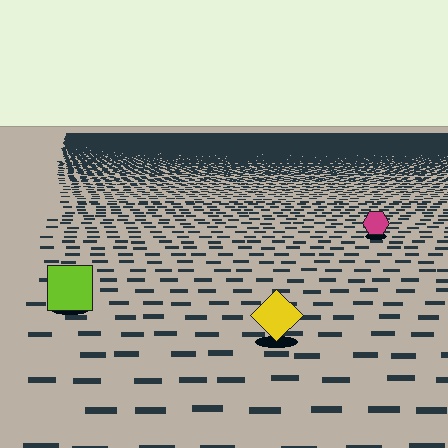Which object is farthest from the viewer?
The magenta hexagon is farthest from the viewer. It appears smaller and the ground texture around it is denser.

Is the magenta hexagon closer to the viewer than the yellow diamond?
No. The yellow diamond is closer — you can tell from the texture gradient: the ground texture is coarser near it.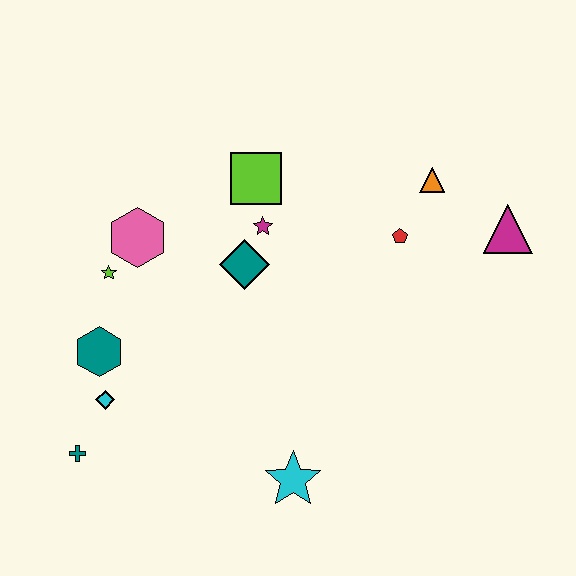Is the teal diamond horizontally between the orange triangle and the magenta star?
No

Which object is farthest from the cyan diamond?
The magenta triangle is farthest from the cyan diamond.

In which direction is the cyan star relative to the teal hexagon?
The cyan star is to the right of the teal hexagon.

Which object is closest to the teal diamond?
The magenta star is closest to the teal diamond.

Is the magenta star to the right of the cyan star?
No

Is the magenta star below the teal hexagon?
No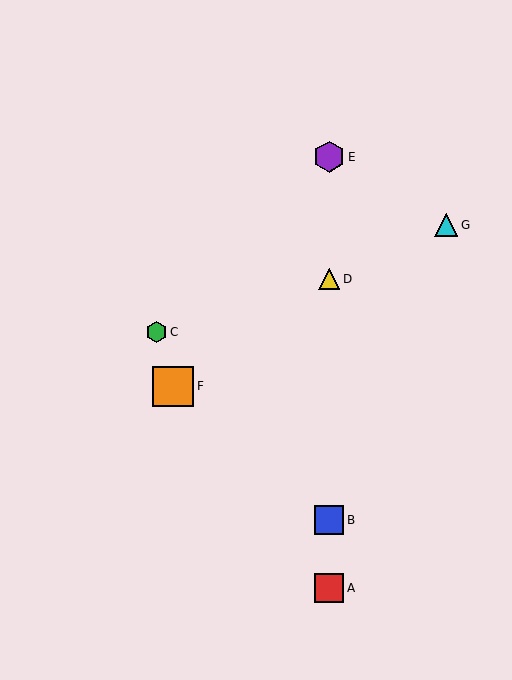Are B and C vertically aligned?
No, B is at x≈329 and C is at x≈157.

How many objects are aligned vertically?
4 objects (A, B, D, E) are aligned vertically.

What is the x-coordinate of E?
Object E is at x≈329.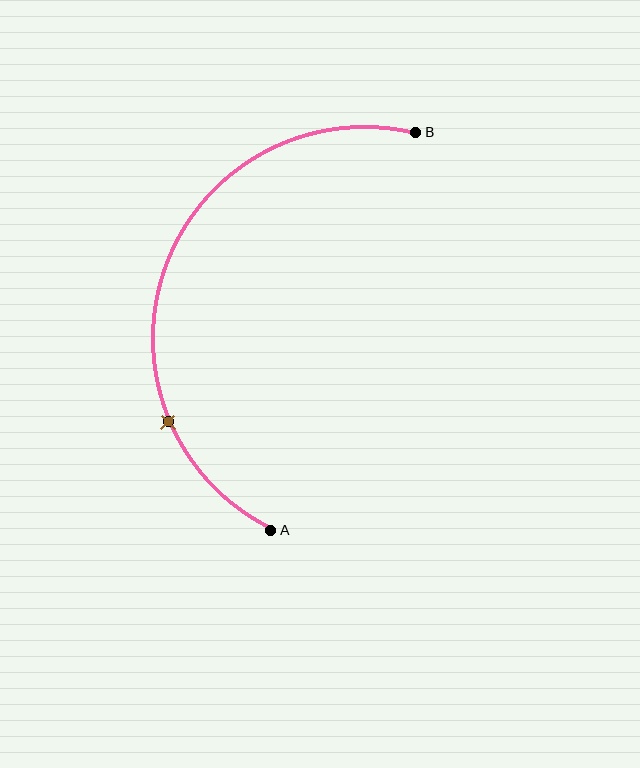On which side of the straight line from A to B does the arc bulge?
The arc bulges to the left of the straight line connecting A and B.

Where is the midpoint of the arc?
The arc midpoint is the point on the curve farthest from the straight line joining A and B. It sits to the left of that line.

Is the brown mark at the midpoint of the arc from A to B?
No. The brown mark lies on the arc but is closer to endpoint A. The arc midpoint would be at the point on the curve equidistant along the arc from both A and B.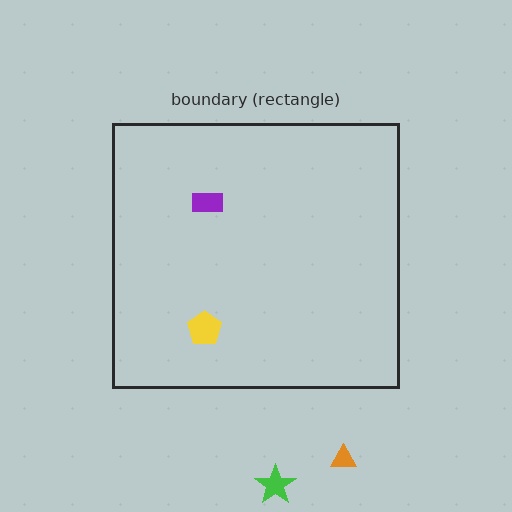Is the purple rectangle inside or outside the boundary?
Inside.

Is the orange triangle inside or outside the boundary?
Outside.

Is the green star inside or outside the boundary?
Outside.